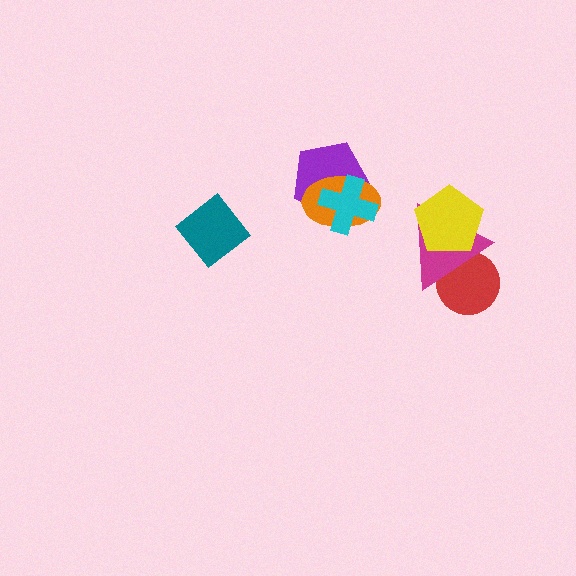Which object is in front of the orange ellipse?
The cyan cross is in front of the orange ellipse.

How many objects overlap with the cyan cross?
2 objects overlap with the cyan cross.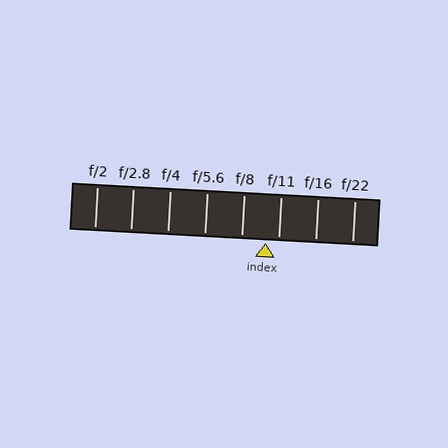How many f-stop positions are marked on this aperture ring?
There are 8 f-stop positions marked.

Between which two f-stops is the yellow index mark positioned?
The index mark is between f/8 and f/11.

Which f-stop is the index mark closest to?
The index mark is closest to f/11.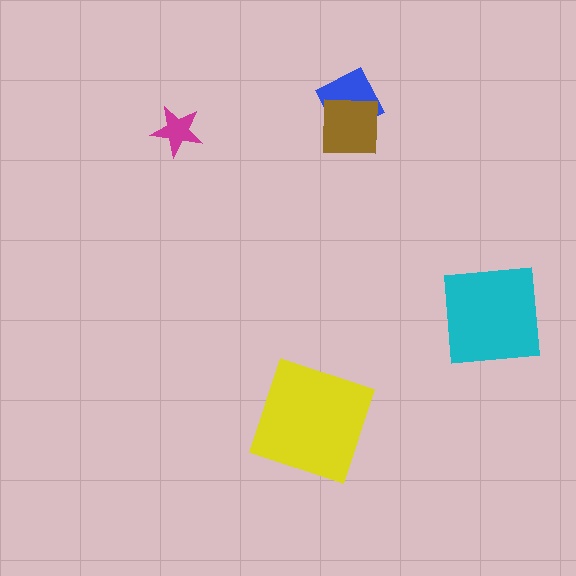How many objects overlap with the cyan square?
0 objects overlap with the cyan square.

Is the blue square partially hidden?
Yes, it is partially covered by another shape.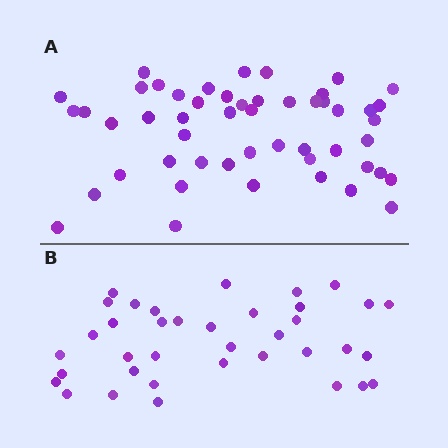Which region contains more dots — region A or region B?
Region A (the top region) has more dots.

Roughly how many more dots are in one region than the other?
Region A has approximately 15 more dots than region B.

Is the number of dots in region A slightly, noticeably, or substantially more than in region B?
Region A has noticeably more, but not dramatically so. The ratio is roughly 1.4 to 1.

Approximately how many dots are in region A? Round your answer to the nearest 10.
About 50 dots. (The exact count is 51, which rounds to 50.)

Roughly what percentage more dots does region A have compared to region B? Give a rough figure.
About 40% more.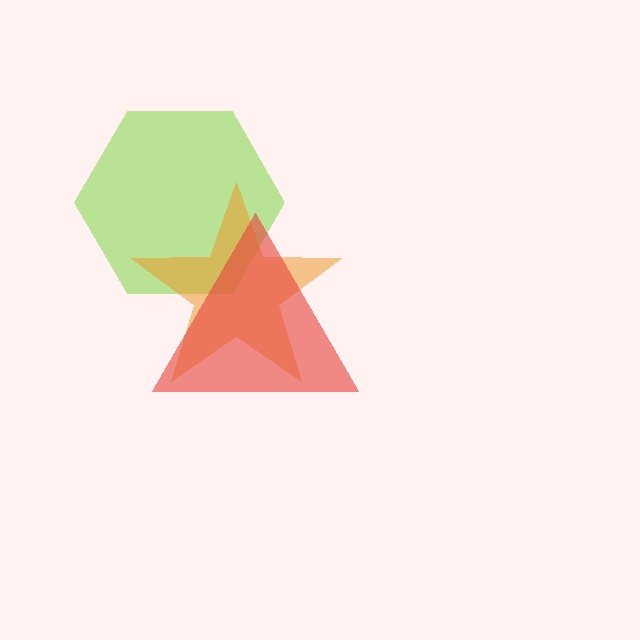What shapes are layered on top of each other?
The layered shapes are: a lime hexagon, an orange star, a red triangle.